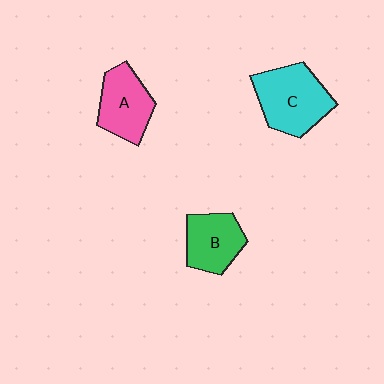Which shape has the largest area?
Shape C (cyan).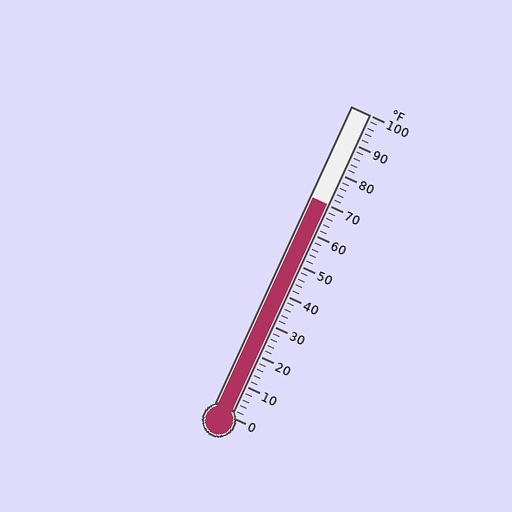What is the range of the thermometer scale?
The thermometer scale ranges from 0°F to 100°F.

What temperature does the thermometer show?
The thermometer shows approximately 70°F.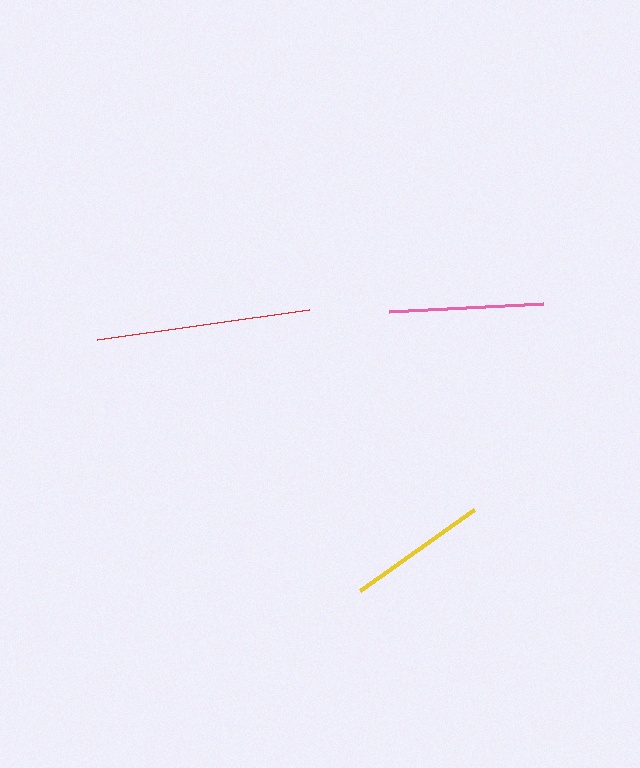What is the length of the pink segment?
The pink segment is approximately 154 pixels long.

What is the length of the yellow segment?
The yellow segment is approximately 140 pixels long.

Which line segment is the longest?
The red line is the longest at approximately 213 pixels.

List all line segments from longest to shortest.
From longest to shortest: red, pink, yellow.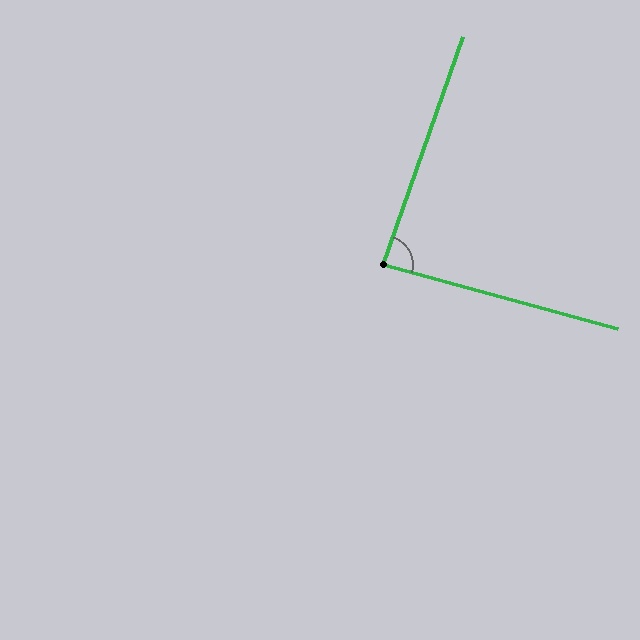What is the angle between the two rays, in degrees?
Approximately 86 degrees.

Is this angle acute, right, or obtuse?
It is approximately a right angle.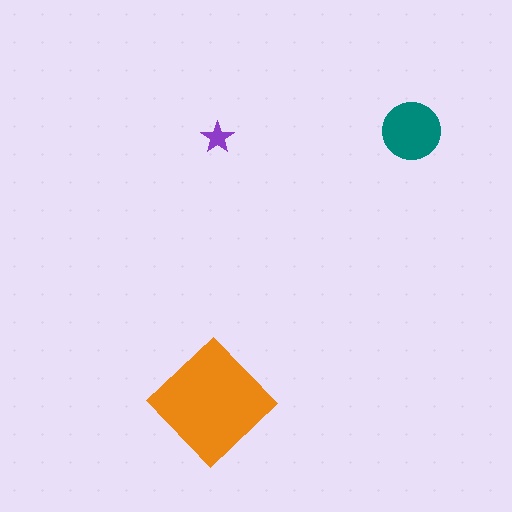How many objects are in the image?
There are 3 objects in the image.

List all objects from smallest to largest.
The purple star, the teal circle, the orange diamond.